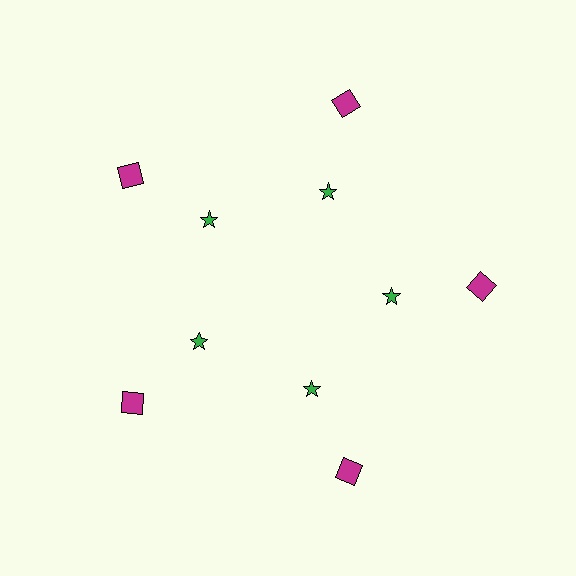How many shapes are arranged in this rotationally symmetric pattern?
There are 10 shapes, arranged in 5 groups of 2.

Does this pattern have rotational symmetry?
Yes, this pattern has 5-fold rotational symmetry. It looks the same after rotating 72 degrees around the center.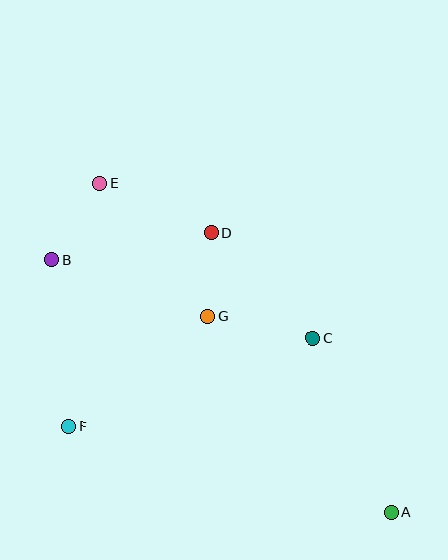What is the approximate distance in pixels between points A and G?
The distance between A and G is approximately 268 pixels.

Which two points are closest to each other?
Points D and G are closest to each other.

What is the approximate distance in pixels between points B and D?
The distance between B and D is approximately 161 pixels.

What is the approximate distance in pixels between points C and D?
The distance between C and D is approximately 146 pixels.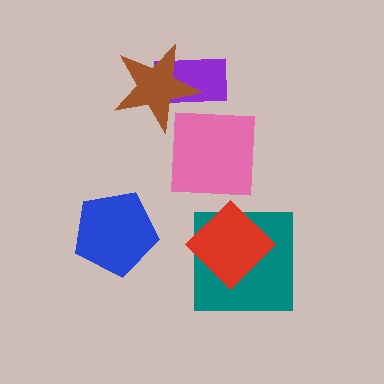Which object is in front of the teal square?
The red diamond is in front of the teal square.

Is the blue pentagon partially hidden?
No, no other shape covers it.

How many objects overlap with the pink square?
0 objects overlap with the pink square.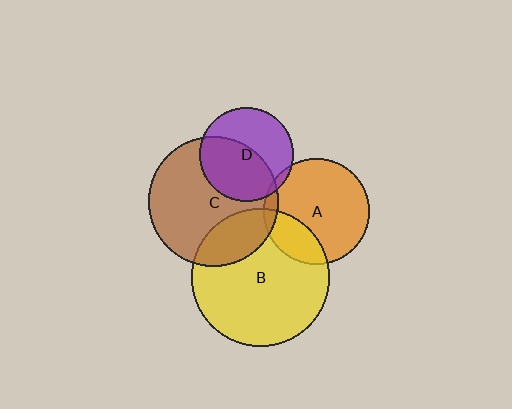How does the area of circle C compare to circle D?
Approximately 1.9 times.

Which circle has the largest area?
Circle B (yellow).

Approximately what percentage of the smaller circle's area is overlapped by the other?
Approximately 50%.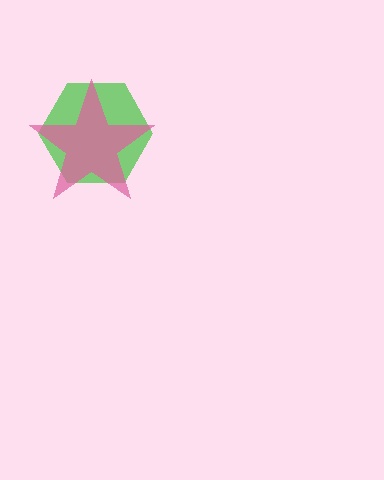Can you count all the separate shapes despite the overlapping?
Yes, there are 2 separate shapes.